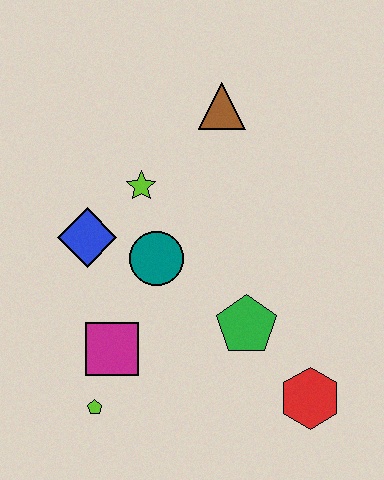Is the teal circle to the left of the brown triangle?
Yes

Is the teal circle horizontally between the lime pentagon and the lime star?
No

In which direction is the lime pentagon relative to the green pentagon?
The lime pentagon is to the left of the green pentagon.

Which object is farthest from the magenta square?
The brown triangle is farthest from the magenta square.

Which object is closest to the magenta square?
The lime pentagon is closest to the magenta square.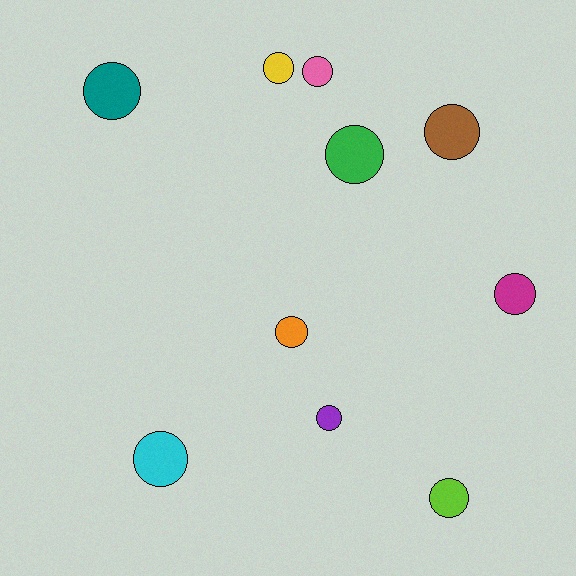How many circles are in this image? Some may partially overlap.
There are 10 circles.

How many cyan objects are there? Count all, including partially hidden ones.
There is 1 cyan object.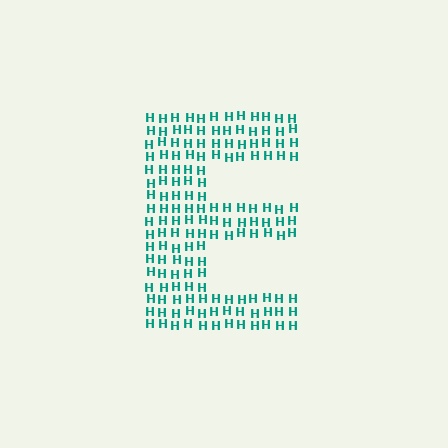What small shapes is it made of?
It is made of small letter H's.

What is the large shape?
The large shape is the letter E.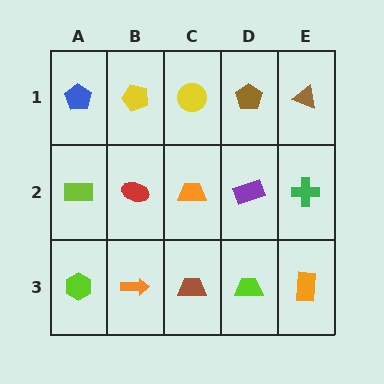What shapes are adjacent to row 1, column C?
An orange trapezoid (row 2, column C), a yellow pentagon (row 1, column B), a brown pentagon (row 1, column D).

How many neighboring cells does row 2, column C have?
4.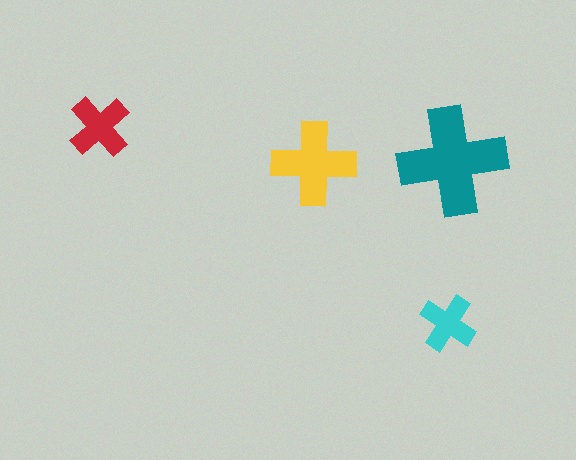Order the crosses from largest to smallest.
the teal one, the yellow one, the red one, the cyan one.